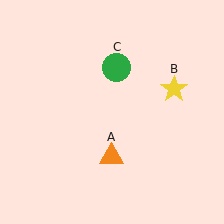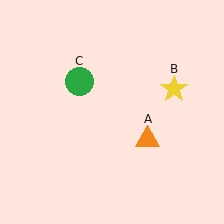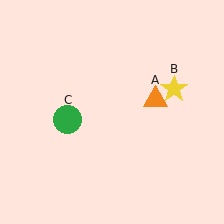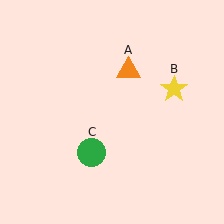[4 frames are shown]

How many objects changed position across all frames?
2 objects changed position: orange triangle (object A), green circle (object C).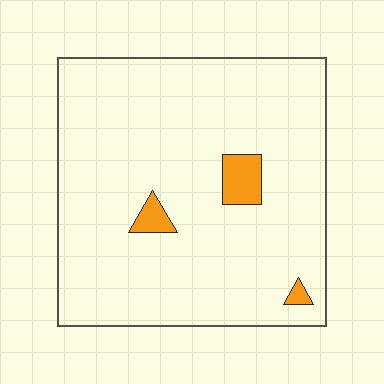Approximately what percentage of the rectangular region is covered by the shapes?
Approximately 5%.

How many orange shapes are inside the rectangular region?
3.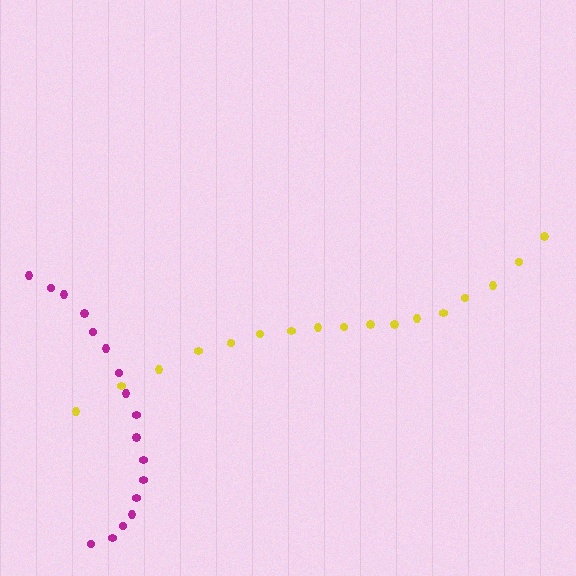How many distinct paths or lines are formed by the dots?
There are 2 distinct paths.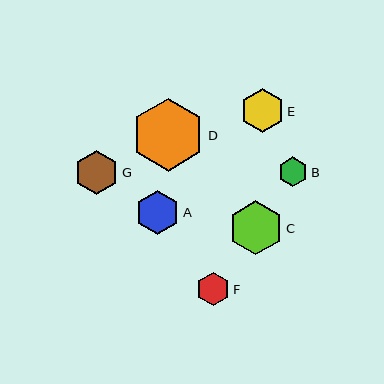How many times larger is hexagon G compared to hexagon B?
Hexagon G is approximately 1.5 times the size of hexagon B.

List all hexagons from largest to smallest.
From largest to smallest: D, C, A, G, E, F, B.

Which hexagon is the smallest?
Hexagon B is the smallest with a size of approximately 30 pixels.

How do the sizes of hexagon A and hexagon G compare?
Hexagon A and hexagon G are approximately the same size.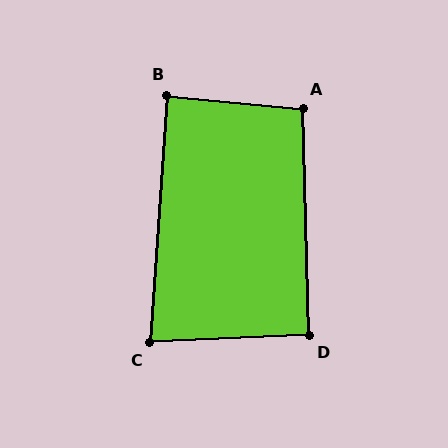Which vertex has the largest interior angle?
A, at approximately 97 degrees.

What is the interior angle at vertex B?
Approximately 89 degrees (approximately right).